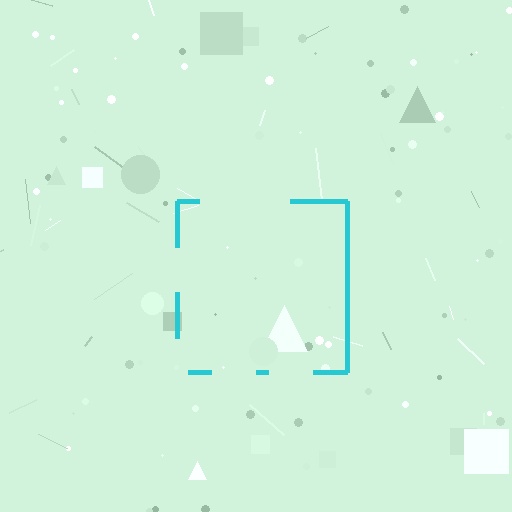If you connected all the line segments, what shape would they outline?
They would outline a square.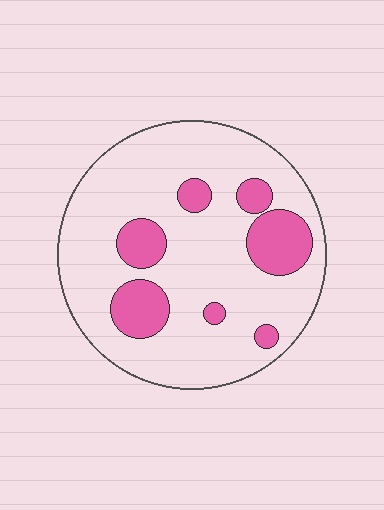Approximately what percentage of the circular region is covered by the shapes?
Approximately 20%.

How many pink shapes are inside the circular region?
7.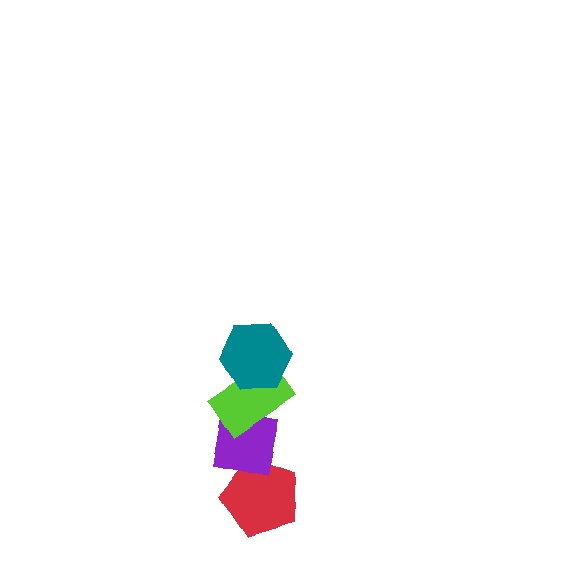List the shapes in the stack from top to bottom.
From top to bottom: the teal hexagon, the lime rectangle, the purple square, the red pentagon.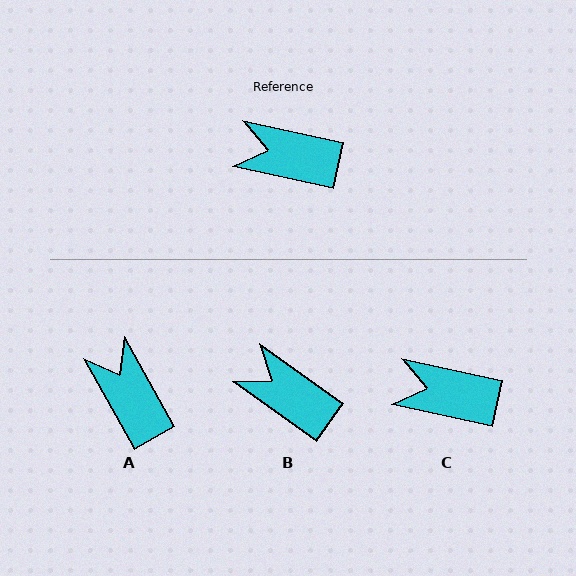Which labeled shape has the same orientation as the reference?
C.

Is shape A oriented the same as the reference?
No, it is off by about 49 degrees.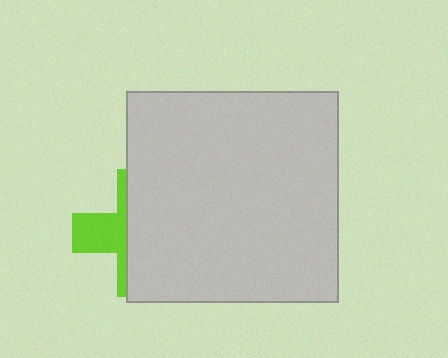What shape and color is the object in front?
The object in front is a light gray square.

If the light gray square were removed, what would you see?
You would see the complete lime cross.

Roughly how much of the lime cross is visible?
A small part of it is visible (roughly 34%).